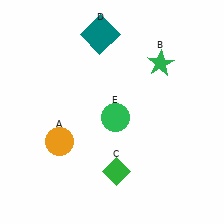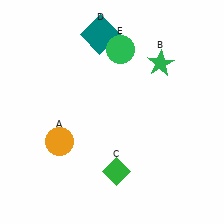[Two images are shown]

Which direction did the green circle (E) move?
The green circle (E) moved up.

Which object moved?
The green circle (E) moved up.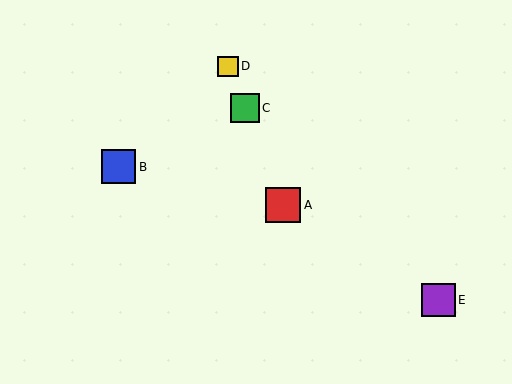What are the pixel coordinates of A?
Object A is at (283, 205).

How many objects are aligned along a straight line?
3 objects (A, C, D) are aligned along a straight line.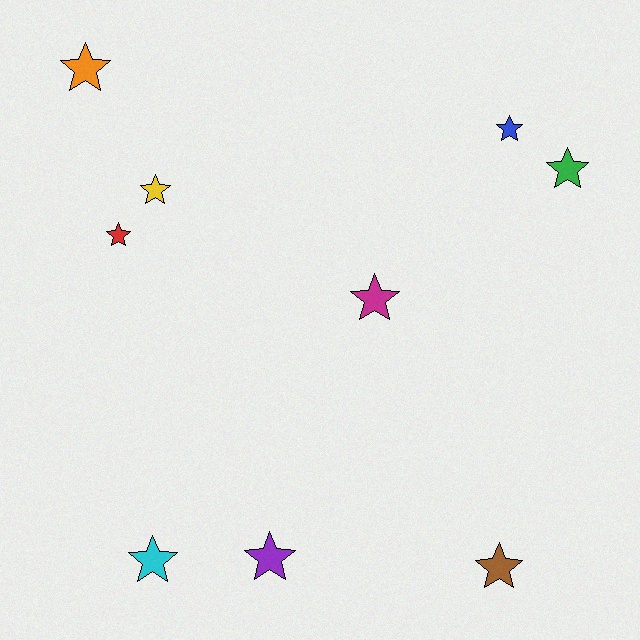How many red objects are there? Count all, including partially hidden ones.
There is 1 red object.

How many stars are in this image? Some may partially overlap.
There are 9 stars.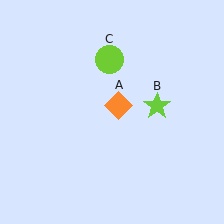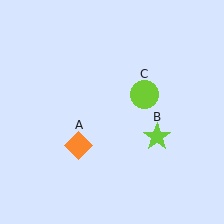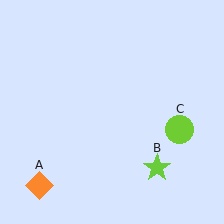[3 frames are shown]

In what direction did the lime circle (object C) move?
The lime circle (object C) moved down and to the right.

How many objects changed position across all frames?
3 objects changed position: orange diamond (object A), lime star (object B), lime circle (object C).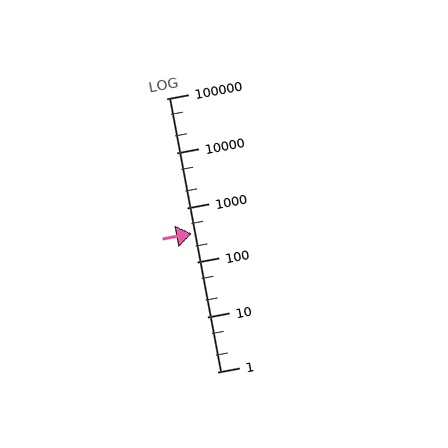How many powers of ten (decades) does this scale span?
The scale spans 5 decades, from 1 to 100000.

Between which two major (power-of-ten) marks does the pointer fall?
The pointer is between 100 and 1000.